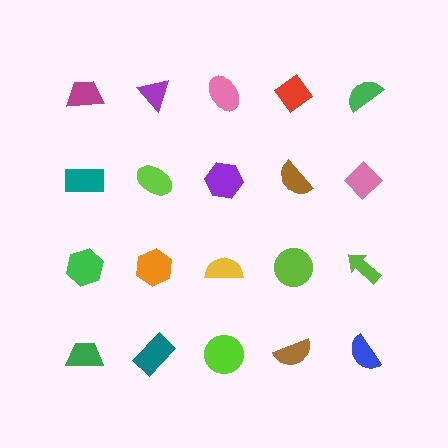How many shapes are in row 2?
5 shapes.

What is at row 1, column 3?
A pink ellipse.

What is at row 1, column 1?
A magenta trapezoid.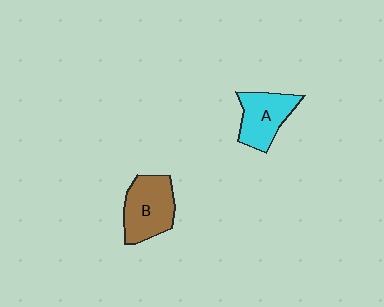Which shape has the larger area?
Shape B (brown).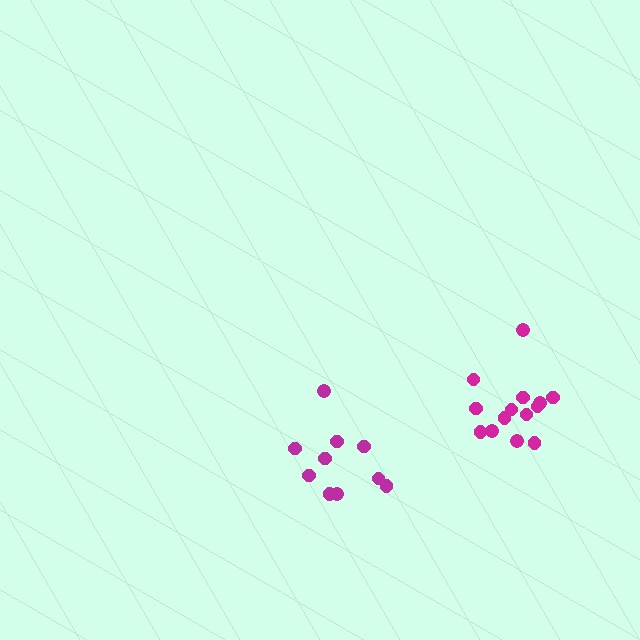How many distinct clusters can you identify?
There are 2 distinct clusters.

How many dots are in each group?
Group 1: 10 dots, Group 2: 14 dots (24 total).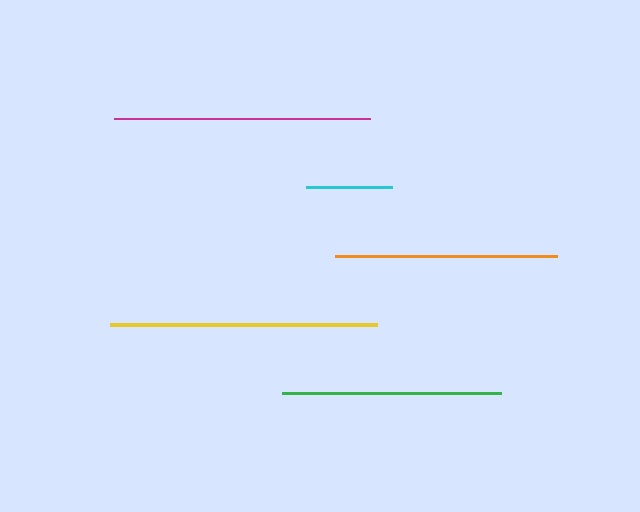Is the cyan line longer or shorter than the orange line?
The orange line is longer than the cyan line.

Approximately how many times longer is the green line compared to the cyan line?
The green line is approximately 2.6 times the length of the cyan line.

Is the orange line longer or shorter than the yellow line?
The yellow line is longer than the orange line.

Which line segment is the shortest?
The cyan line is the shortest at approximately 86 pixels.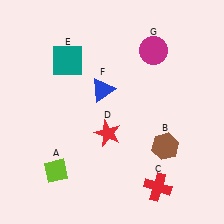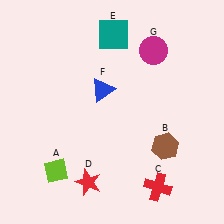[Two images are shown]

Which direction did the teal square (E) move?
The teal square (E) moved right.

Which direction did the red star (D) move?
The red star (D) moved down.